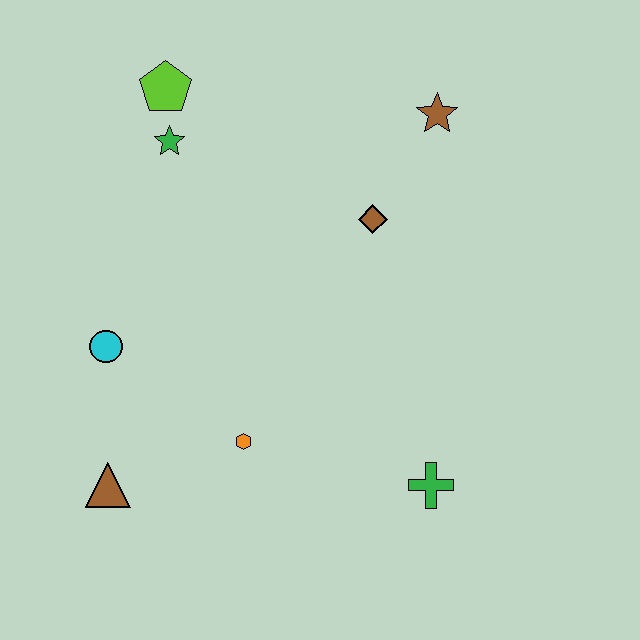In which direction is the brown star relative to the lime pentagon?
The brown star is to the right of the lime pentagon.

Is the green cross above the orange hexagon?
No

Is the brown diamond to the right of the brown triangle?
Yes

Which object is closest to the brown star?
The brown diamond is closest to the brown star.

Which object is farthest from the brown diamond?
The brown triangle is farthest from the brown diamond.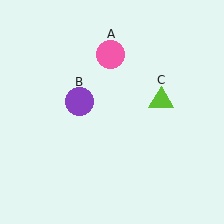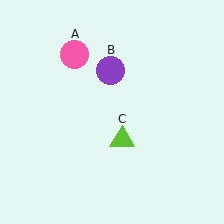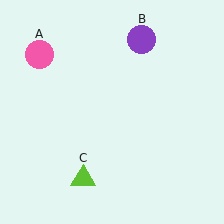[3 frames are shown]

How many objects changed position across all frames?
3 objects changed position: pink circle (object A), purple circle (object B), lime triangle (object C).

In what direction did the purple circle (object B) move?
The purple circle (object B) moved up and to the right.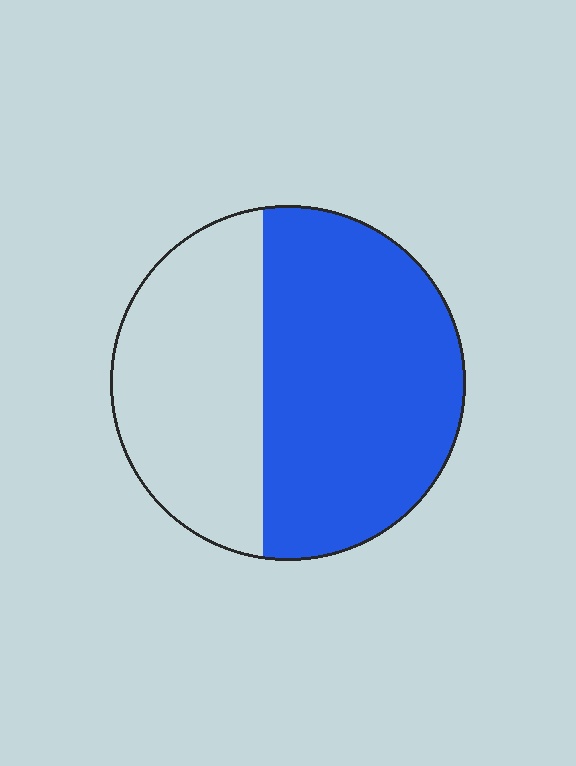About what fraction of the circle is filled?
About three fifths (3/5).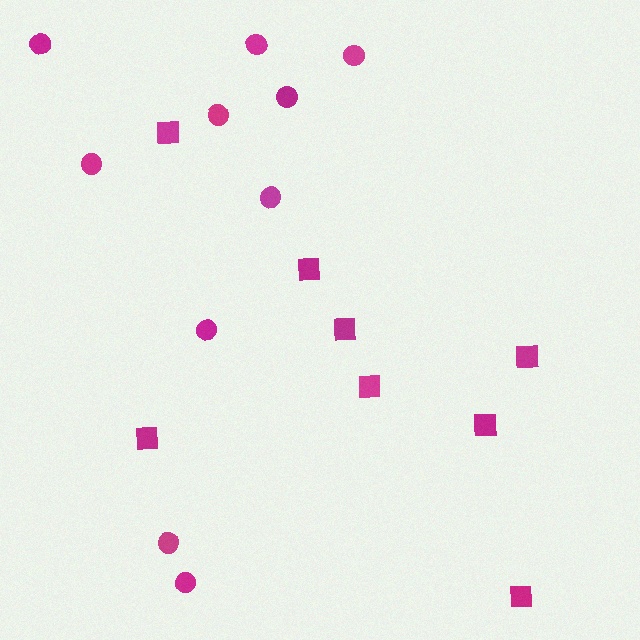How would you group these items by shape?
There are 2 groups: one group of squares (8) and one group of circles (10).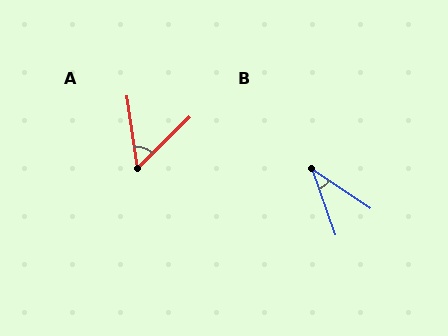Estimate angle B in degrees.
Approximately 37 degrees.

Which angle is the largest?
A, at approximately 54 degrees.